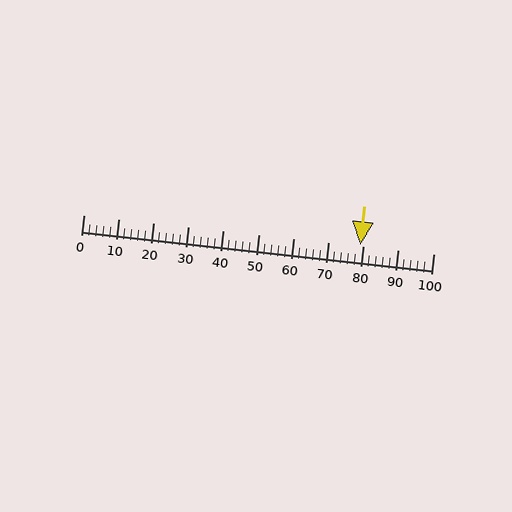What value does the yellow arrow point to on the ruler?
The yellow arrow points to approximately 79.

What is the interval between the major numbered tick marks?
The major tick marks are spaced 10 units apart.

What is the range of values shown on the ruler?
The ruler shows values from 0 to 100.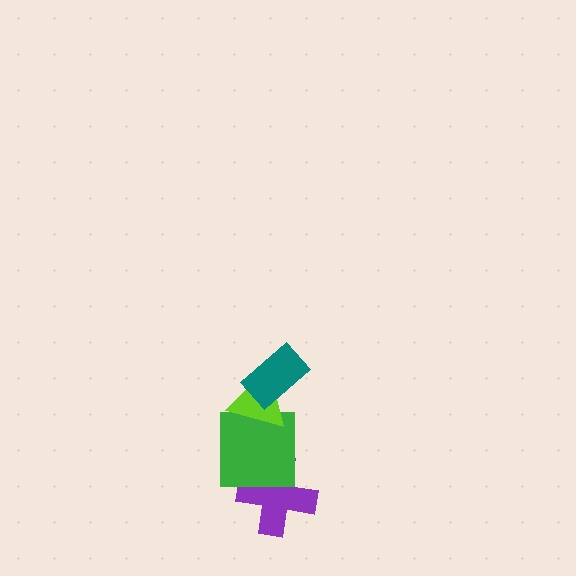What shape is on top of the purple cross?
The green square is on top of the purple cross.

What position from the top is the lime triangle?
The lime triangle is 2nd from the top.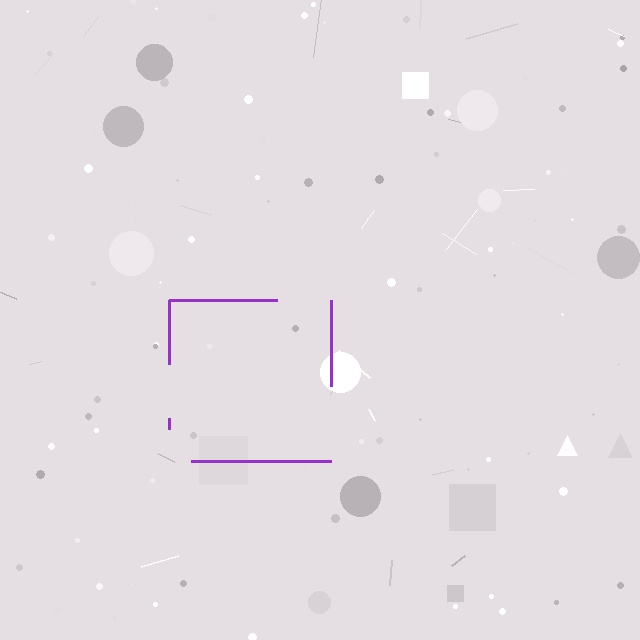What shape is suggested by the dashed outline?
The dashed outline suggests a square.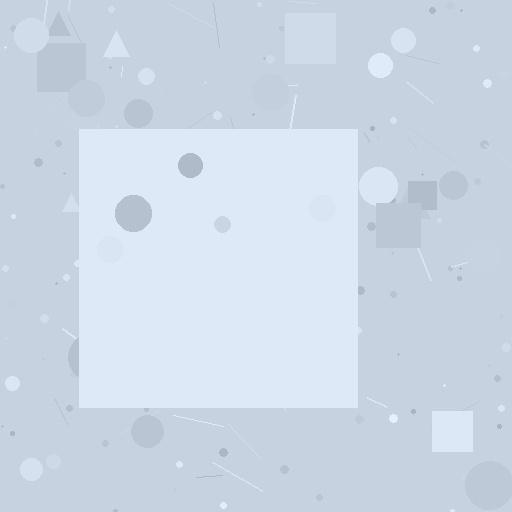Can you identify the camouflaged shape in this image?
The camouflaged shape is a square.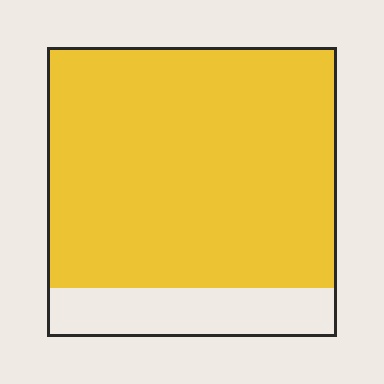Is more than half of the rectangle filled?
Yes.